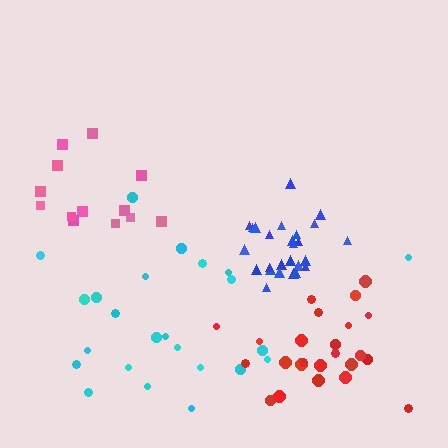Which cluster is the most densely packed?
Blue.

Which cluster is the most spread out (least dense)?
Cyan.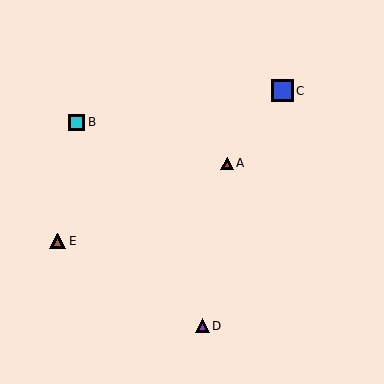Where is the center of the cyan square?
The center of the cyan square is at (77, 122).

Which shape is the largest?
The blue square (labeled C) is the largest.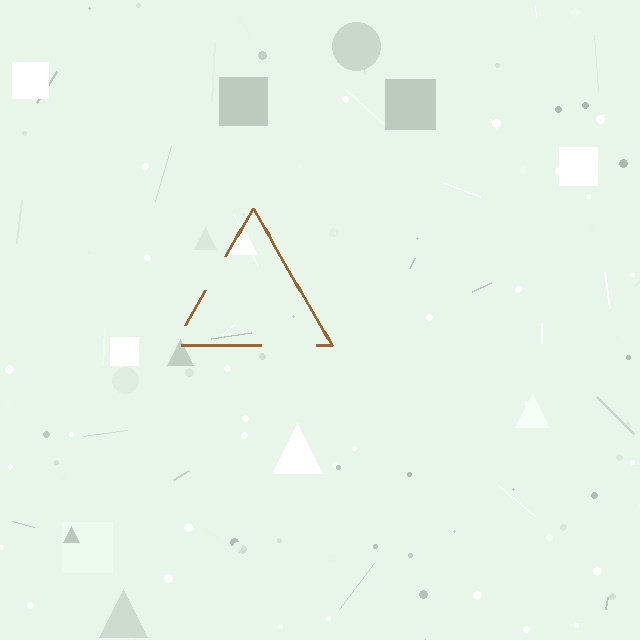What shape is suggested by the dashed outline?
The dashed outline suggests a triangle.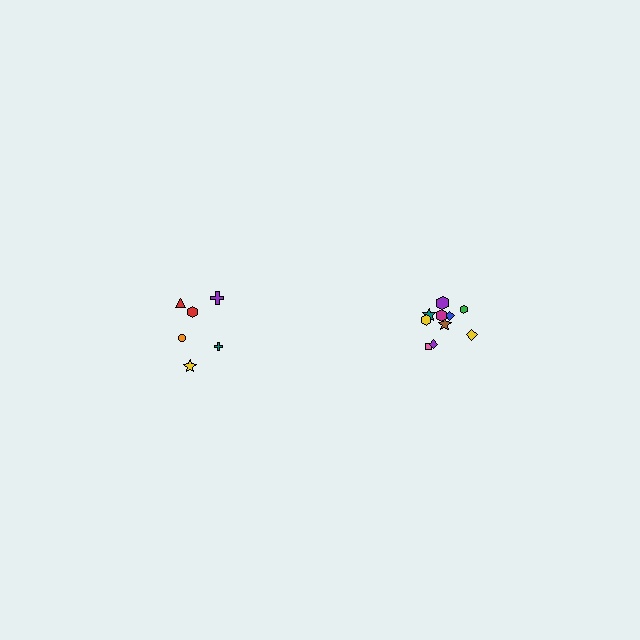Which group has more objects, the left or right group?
The right group.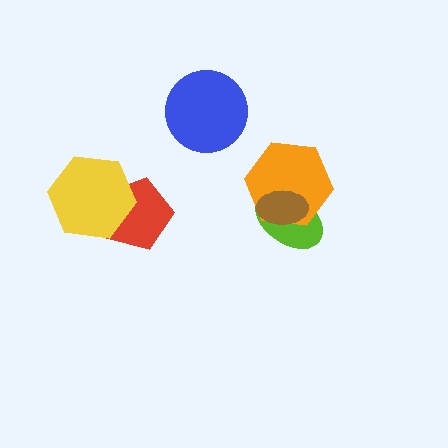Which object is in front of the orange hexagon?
The brown ellipse is in front of the orange hexagon.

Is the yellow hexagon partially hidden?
No, no other shape covers it.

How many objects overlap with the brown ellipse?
2 objects overlap with the brown ellipse.